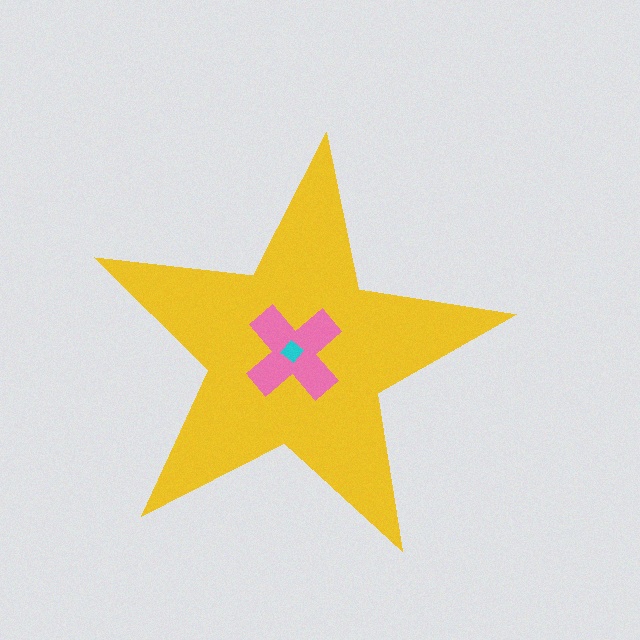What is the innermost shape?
The cyan diamond.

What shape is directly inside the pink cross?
The cyan diamond.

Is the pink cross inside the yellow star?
Yes.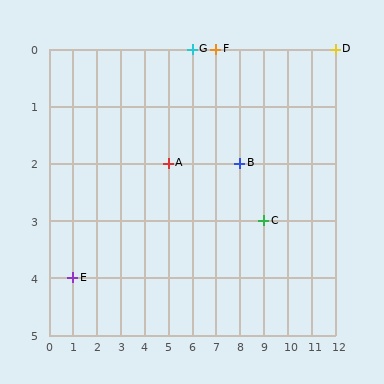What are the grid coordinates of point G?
Point G is at grid coordinates (6, 0).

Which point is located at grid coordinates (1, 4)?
Point E is at (1, 4).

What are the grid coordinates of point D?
Point D is at grid coordinates (12, 0).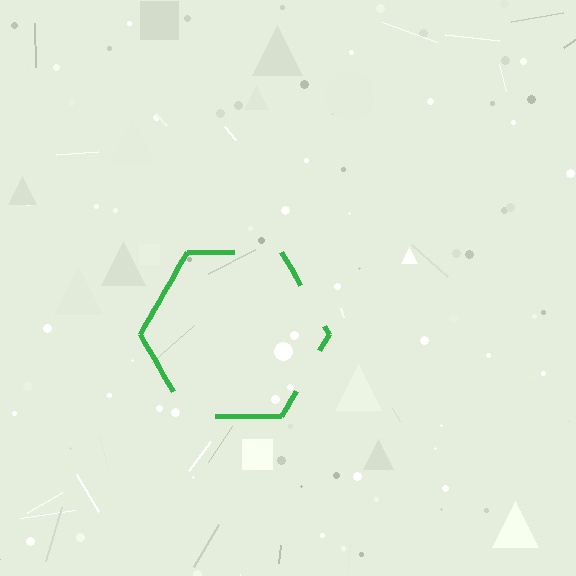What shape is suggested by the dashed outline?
The dashed outline suggests a hexagon.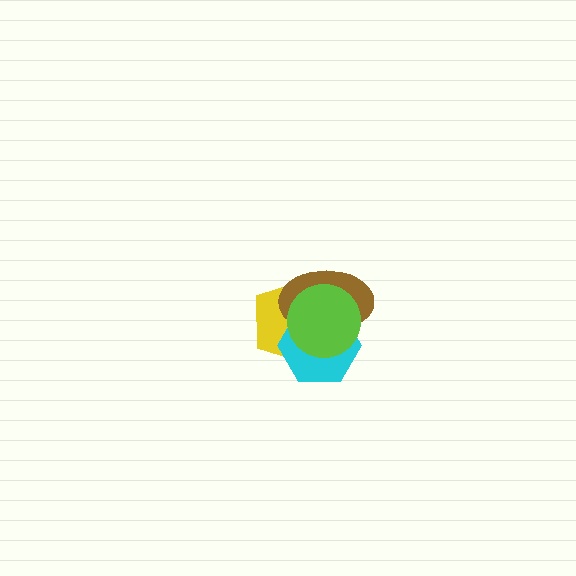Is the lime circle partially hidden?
No, no other shape covers it.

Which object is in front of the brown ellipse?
The lime circle is in front of the brown ellipse.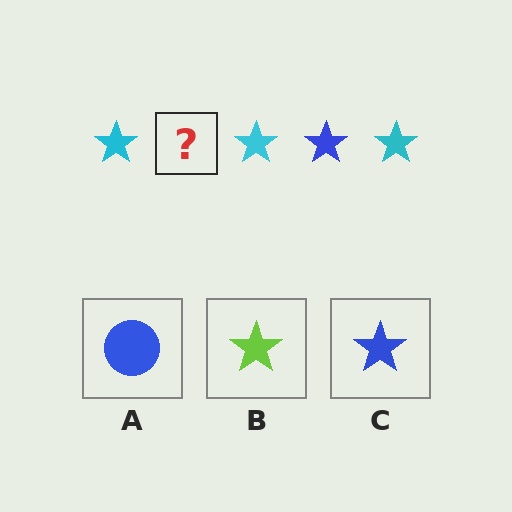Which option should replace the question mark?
Option C.